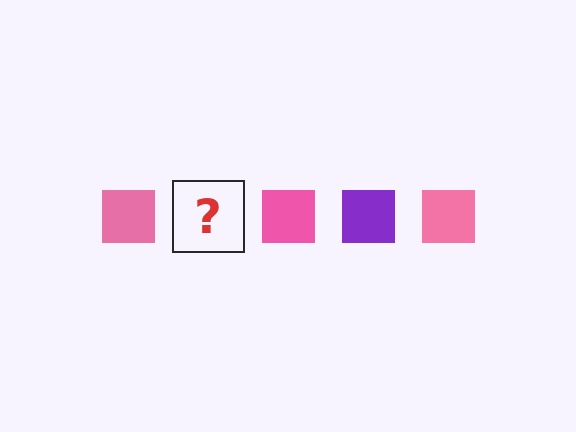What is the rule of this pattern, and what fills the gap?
The rule is that the pattern cycles through pink, purple squares. The gap should be filled with a purple square.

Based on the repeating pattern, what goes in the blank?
The blank should be a purple square.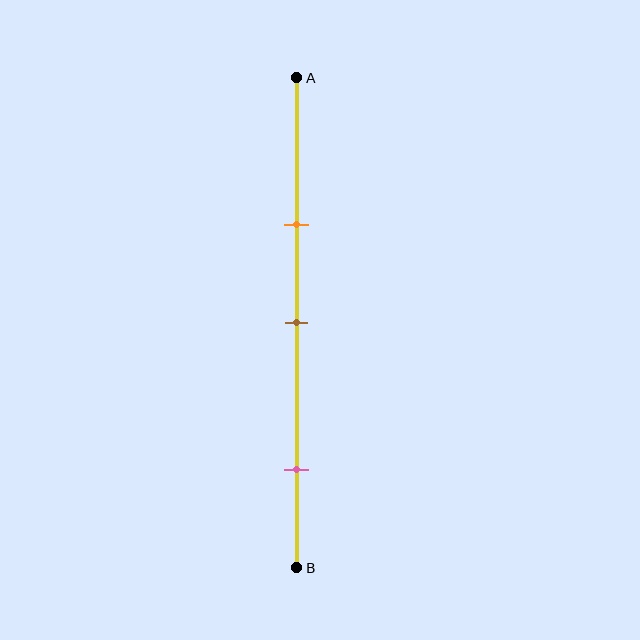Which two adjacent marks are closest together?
The orange and brown marks are the closest adjacent pair.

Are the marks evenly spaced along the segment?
No, the marks are not evenly spaced.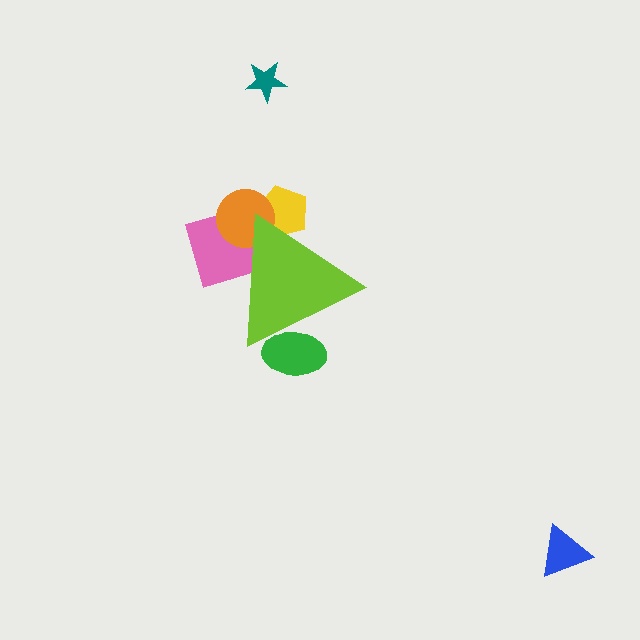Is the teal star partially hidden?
No, the teal star is fully visible.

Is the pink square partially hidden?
Yes, the pink square is partially hidden behind the lime triangle.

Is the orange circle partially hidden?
Yes, the orange circle is partially hidden behind the lime triangle.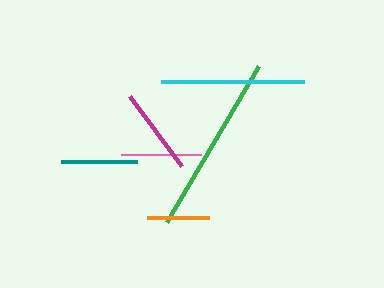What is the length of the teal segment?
The teal segment is approximately 76 pixels long.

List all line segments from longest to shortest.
From longest to shortest: green, cyan, magenta, pink, teal, orange.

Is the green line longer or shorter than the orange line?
The green line is longer than the orange line.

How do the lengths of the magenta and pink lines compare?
The magenta and pink lines are approximately the same length.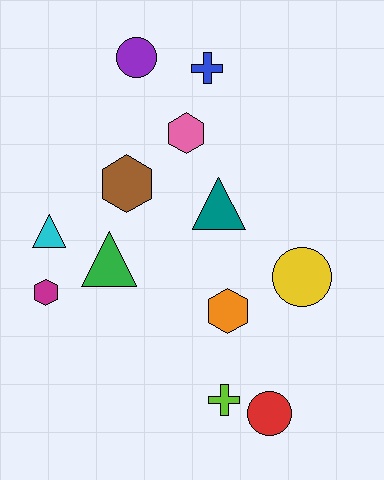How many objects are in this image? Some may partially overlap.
There are 12 objects.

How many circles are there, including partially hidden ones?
There are 3 circles.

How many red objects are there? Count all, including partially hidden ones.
There is 1 red object.